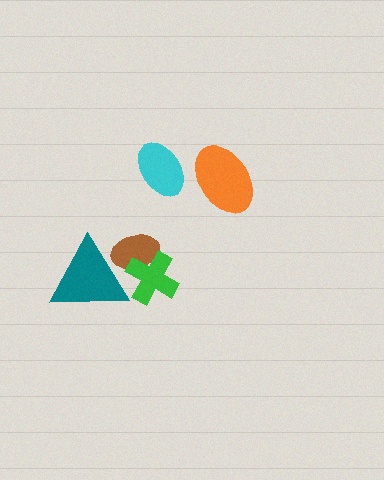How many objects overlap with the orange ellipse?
0 objects overlap with the orange ellipse.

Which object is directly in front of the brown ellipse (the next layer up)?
The green cross is directly in front of the brown ellipse.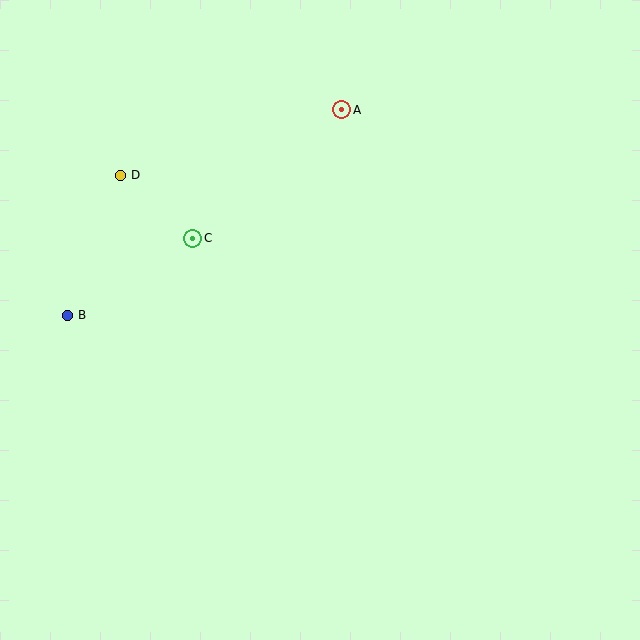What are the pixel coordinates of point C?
Point C is at (193, 238).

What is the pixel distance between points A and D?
The distance between A and D is 231 pixels.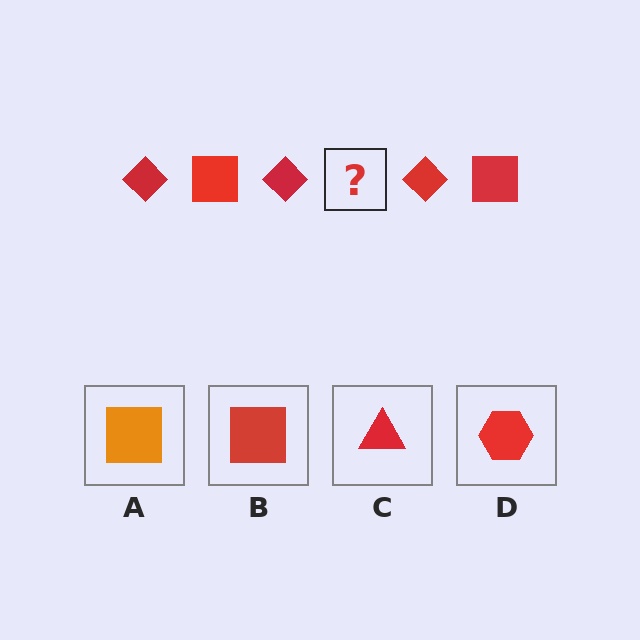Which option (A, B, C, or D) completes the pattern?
B.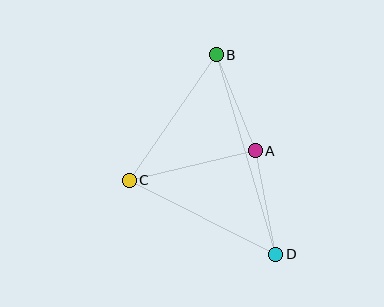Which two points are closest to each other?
Points A and B are closest to each other.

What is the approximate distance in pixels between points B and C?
The distance between B and C is approximately 153 pixels.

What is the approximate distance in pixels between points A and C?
The distance between A and C is approximately 130 pixels.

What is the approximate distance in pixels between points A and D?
The distance between A and D is approximately 105 pixels.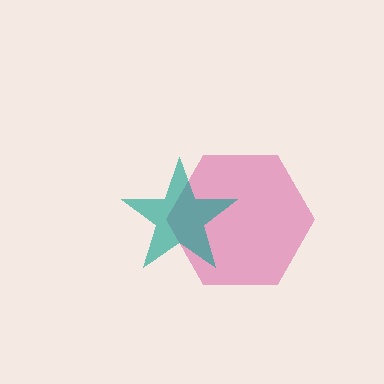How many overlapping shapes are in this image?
There are 2 overlapping shapes in the image.